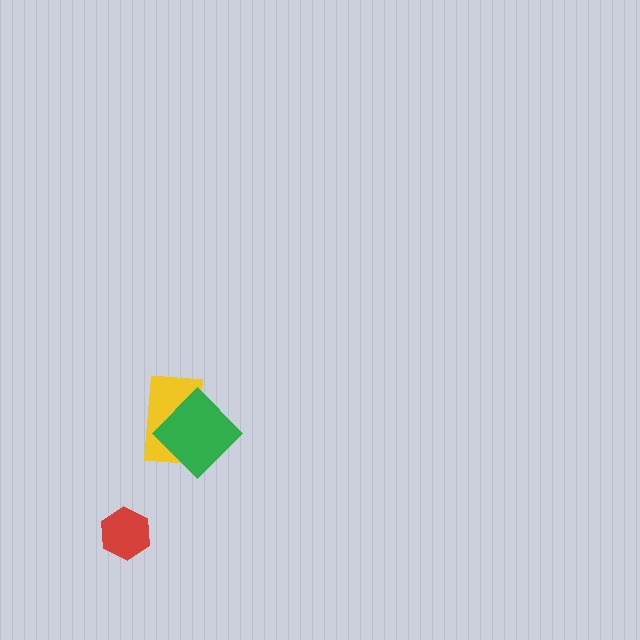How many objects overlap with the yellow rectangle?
1 object overlaps with the yellow rectangle.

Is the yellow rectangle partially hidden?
Yes, it is partially covered by another shape.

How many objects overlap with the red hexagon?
0 objects overlap with the red hexagon.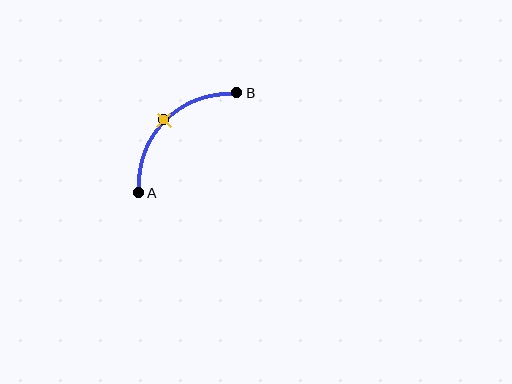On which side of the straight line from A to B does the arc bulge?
The arc bulges above and to the left of the straight line connecting A and B.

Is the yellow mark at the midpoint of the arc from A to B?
Yes. The yellow mark lies on the arc at equal arc-length from both A and B — it is the arc midpoint.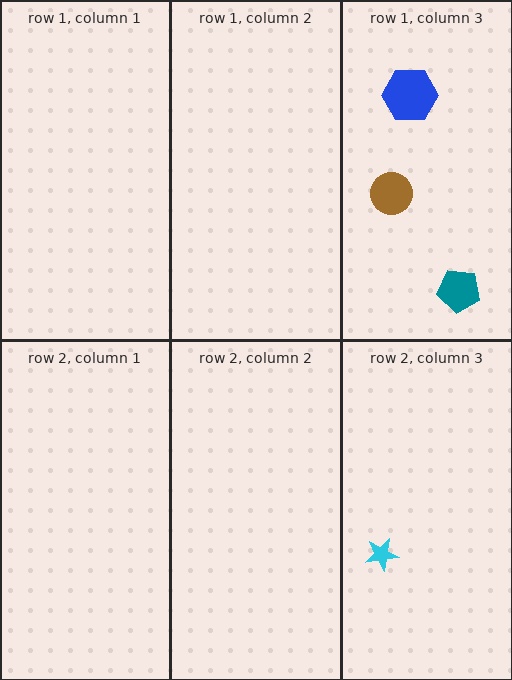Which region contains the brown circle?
The row 1, column 3 region.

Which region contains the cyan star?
The row 2, column 3 region.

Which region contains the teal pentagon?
The row 1, column 3 region.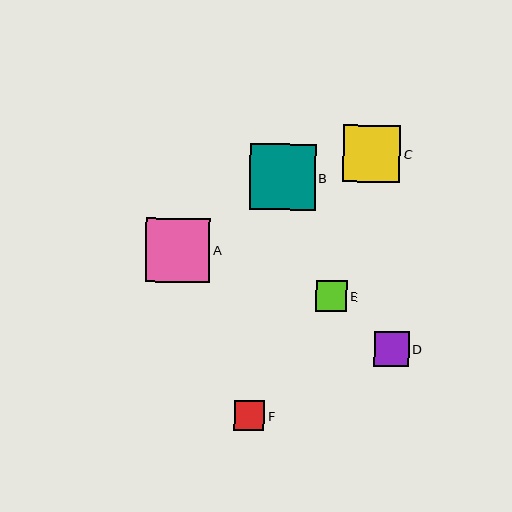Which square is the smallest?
Square F is the smallest with a size of approximately 30 pixels.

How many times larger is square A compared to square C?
Square A is approximately 1.1 times the size of square C.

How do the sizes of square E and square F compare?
Square E and square F are approximately the same size.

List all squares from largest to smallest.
From largest to smallest: B, A, C, D, E, F.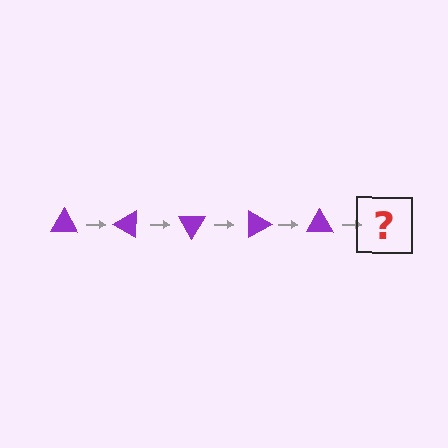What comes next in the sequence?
The next element should be a purple triangle rotated 150 degrees.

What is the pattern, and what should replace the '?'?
The pattern is that the triangle rotates 30 degrees each step. The '?' should be a purple triangle rotated 150 degrees.